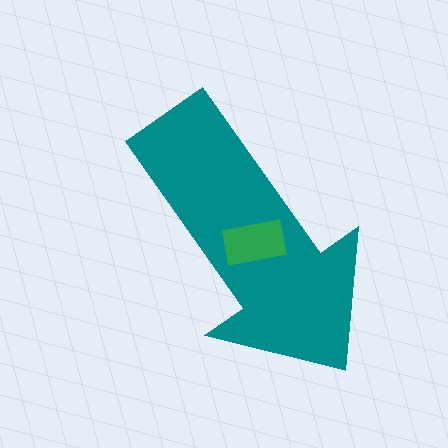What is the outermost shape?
The teal arrow.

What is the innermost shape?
The green rectangle.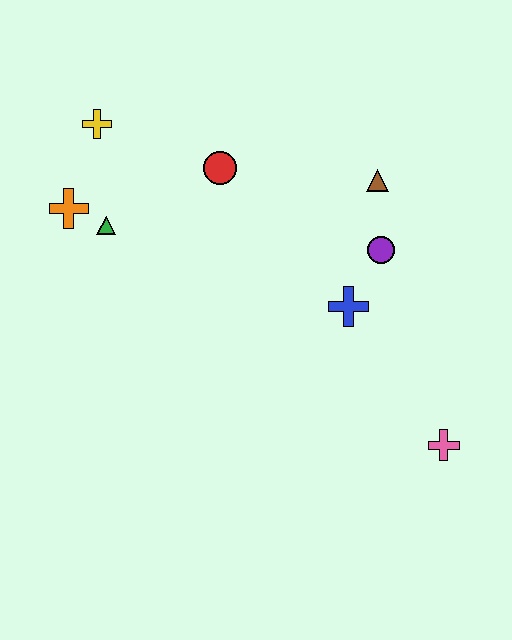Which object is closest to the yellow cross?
The orange cross is closest to the yellow cross.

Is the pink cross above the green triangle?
No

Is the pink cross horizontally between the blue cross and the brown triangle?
No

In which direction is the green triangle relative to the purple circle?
The green triangle is to the left of the purple circle.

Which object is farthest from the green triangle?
The pink cross is farthest from the green triangle.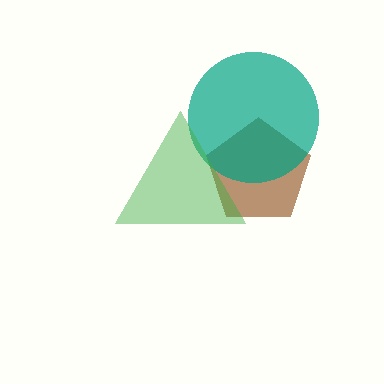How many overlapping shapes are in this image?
There are 3 overlapping shapes in the image.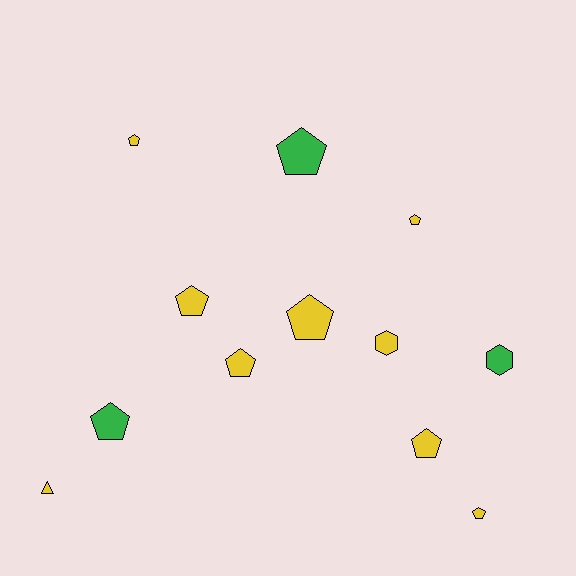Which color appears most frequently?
Yellow, with 9 objects.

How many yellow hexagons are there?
There is 1 yellow hexagon.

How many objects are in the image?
There are 12 objects.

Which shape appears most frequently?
Pentagon, with 9 objects.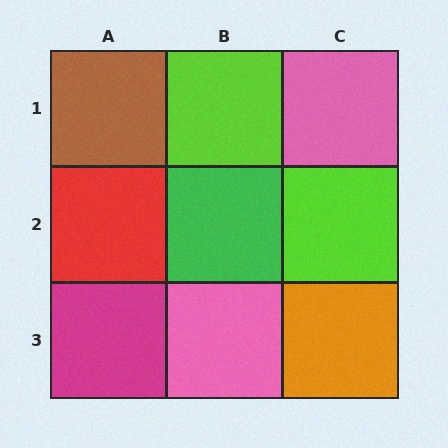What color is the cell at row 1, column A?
Brown.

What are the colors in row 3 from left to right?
Magenta, pink, orange.